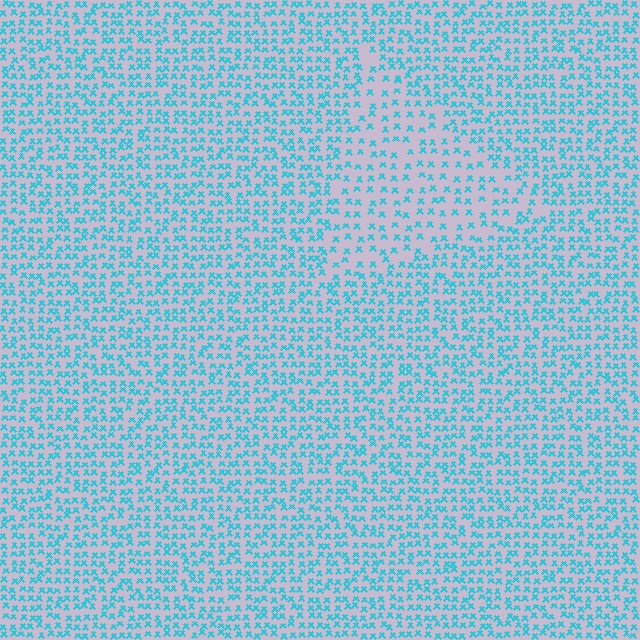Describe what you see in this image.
The image contains small cyan elements arranged at two different densities. A triangle-shaped region is visible where the elements are less densely packed than the surrounding area.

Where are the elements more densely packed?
The elements are more densely packed outside the triangle boundary.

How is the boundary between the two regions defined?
The boundary is defined by a change in element density (approximately 1.8x ratio). All elements are the same color, size, and shape.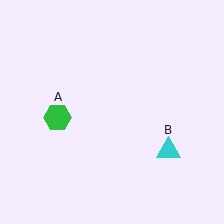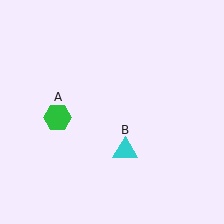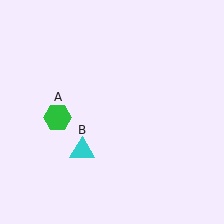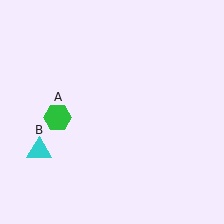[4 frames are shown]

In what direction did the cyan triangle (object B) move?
The cyan triangle (object B) moved left.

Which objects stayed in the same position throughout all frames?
Green hexagon (object A) remained stationary.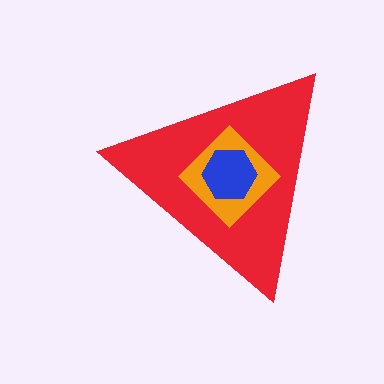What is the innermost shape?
The blue hexagon.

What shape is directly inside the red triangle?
The orange diamond.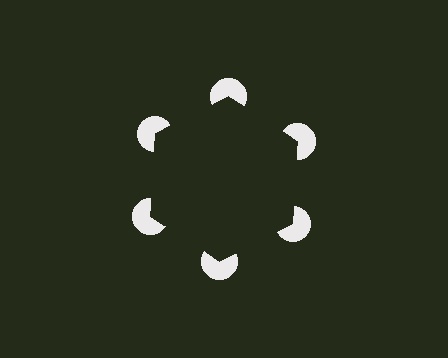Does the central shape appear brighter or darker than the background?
It typically appears slightly darker than the background, even though no actual brightness change is drawn.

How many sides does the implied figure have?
6 sides.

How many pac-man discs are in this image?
There are 6 — one at each vertex of the illusory hexagon.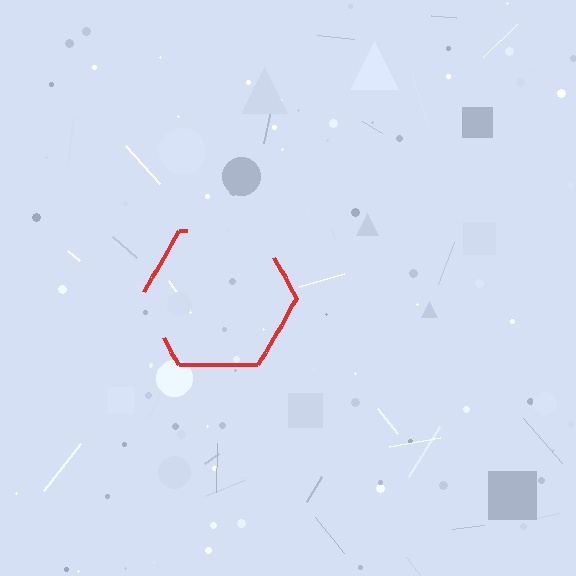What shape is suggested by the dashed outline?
The dashed outline suggests a hexagon.